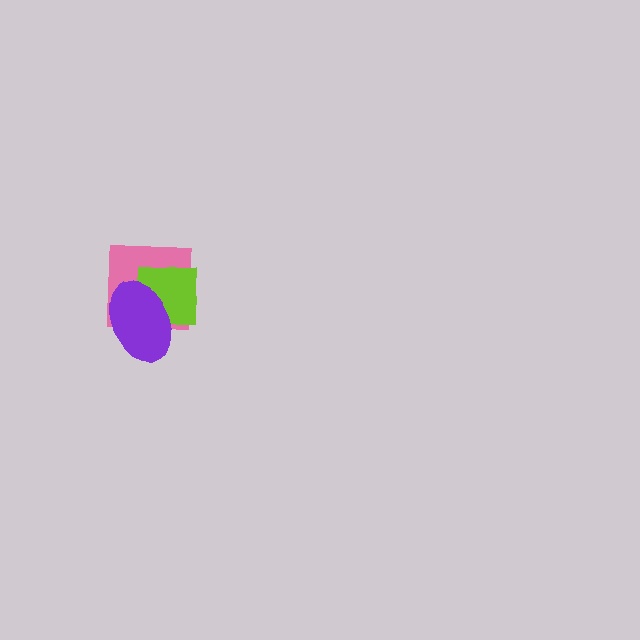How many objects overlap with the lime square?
2 objects overlap with the lime square.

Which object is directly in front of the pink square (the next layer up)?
The lime square is directly in front of the pink square.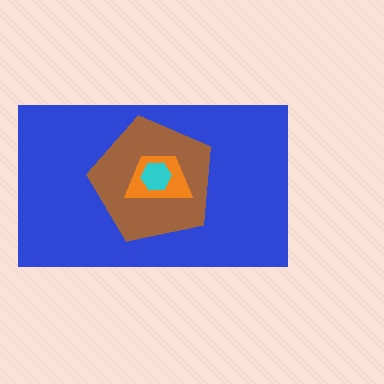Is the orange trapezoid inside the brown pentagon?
Yes.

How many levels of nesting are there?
4.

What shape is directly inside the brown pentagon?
The orange trapezoid.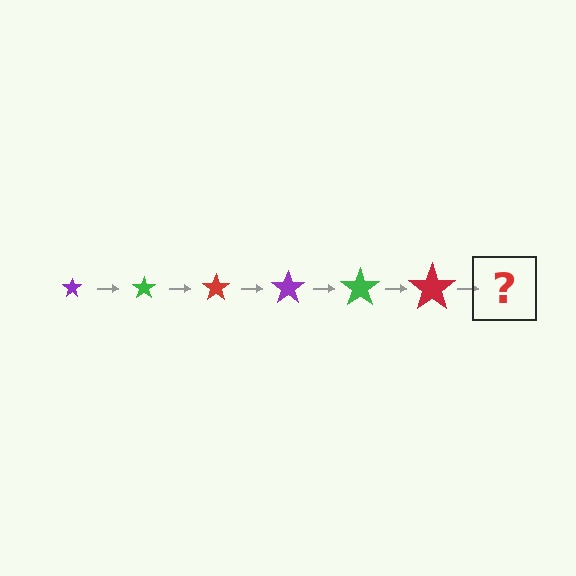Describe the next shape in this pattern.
It should be a purple star, larger than the previous one.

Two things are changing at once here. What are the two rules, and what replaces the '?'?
The two rules are that the star grows larger each step and the color cycles through purple, green, and red. The '?' should be a purple star, larger than the previous one.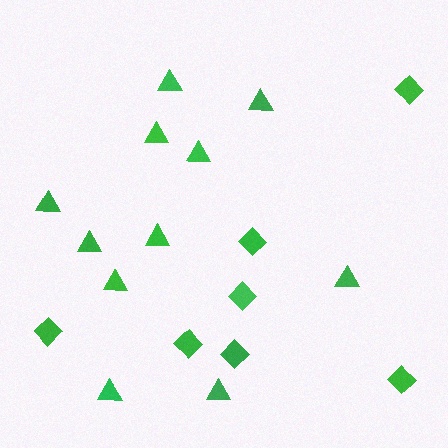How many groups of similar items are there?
There are 2 groups: one group of diamonds (7) and one group of triangles (11).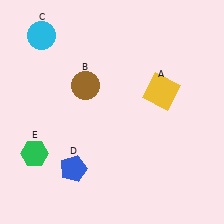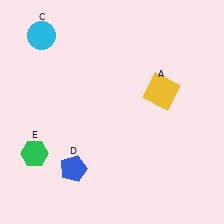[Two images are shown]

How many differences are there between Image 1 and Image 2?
There is 1 difference between the two images.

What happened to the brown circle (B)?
The brown circle (B) was removed in Image 2. It was in the top-left area of Image 1.